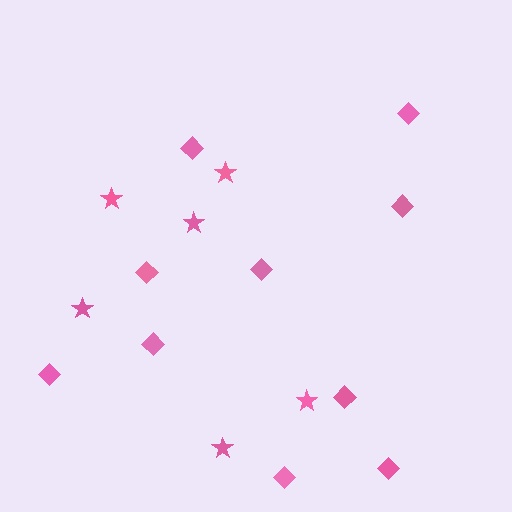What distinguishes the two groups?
There are 2 groups: one group of stars (6) and one group of diamonds (10).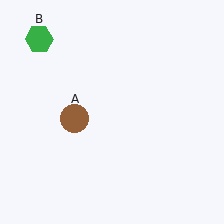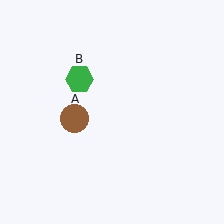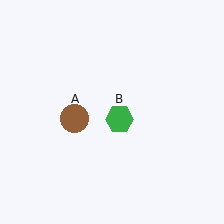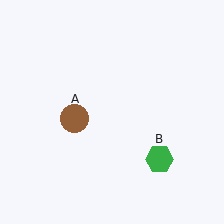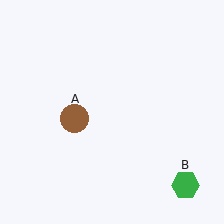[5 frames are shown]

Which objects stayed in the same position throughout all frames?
Brown circle (object A) remained stationary.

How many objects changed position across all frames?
1 object changed position: green hexagon (object B).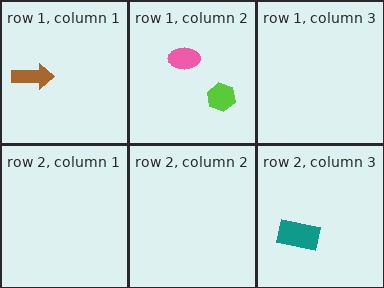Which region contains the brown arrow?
The row 1, column 1 region.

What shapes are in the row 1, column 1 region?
The brown arrow.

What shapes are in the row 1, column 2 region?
The pink ellipse, the lime hexagon.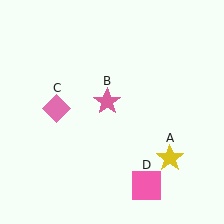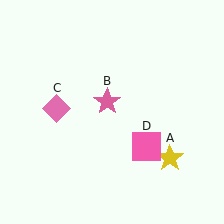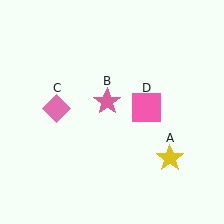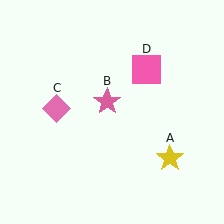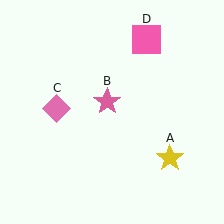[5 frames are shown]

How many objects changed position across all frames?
1 object changed position: pink square (object D).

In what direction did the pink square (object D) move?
The pink square (object D) moved up.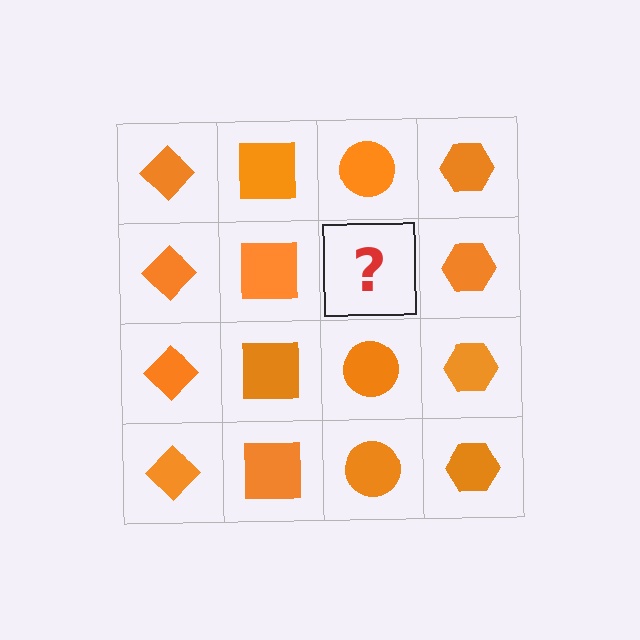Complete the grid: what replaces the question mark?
The question mark should be replaced with an orange circle.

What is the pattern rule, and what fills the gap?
The rule is that each column has a consistent shape. The gap should be filled with an orange circle.